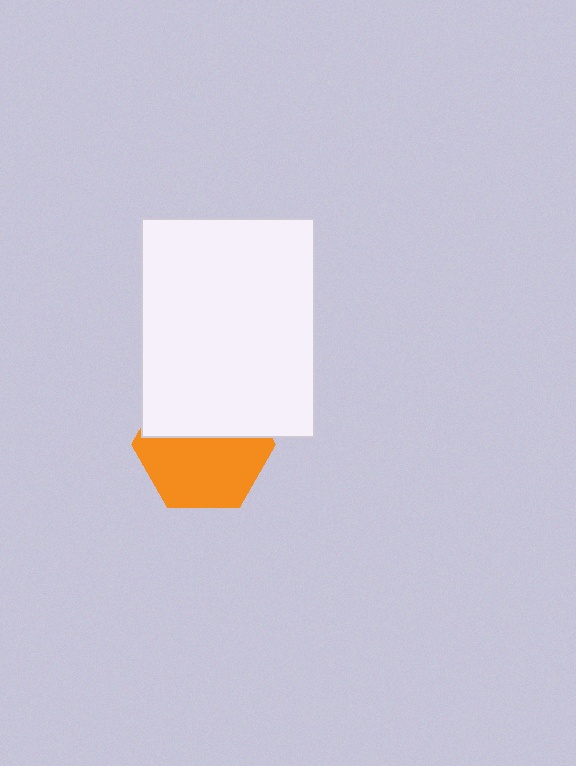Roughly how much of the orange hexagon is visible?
About half of it is visible (roughly 57%).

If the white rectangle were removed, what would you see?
You would see the complete orange hexagon.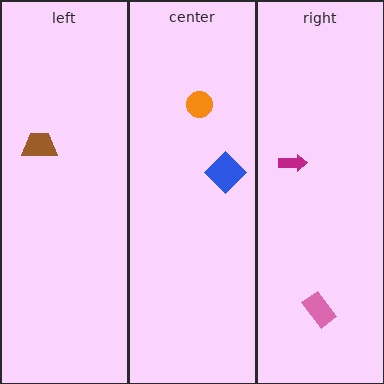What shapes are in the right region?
The pink rectangle, the magenta arrow.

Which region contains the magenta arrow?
The right region.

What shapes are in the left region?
The brown trapezoid.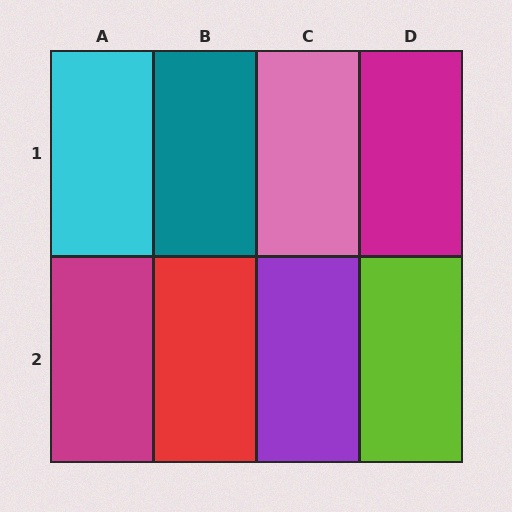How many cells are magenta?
2 cells are magenta.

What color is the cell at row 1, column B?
Teal.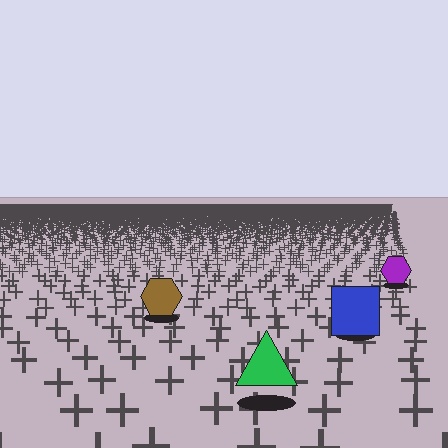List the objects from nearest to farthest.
From nearest to farthest: the green triangle, the blue square, the brown hexagon, the purple hexagon.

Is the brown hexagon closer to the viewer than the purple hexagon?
Yes. The brown hexagon is closer — you can tell from the texture gradient: the ground texture is coarser near it.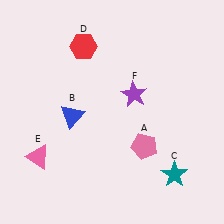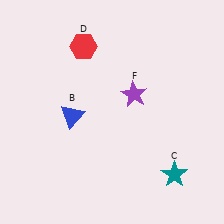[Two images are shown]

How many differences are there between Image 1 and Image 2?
There are 2 differences between the two images.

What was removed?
The pink triangle (E), the pink pentagon (A) were removed in Image 2.